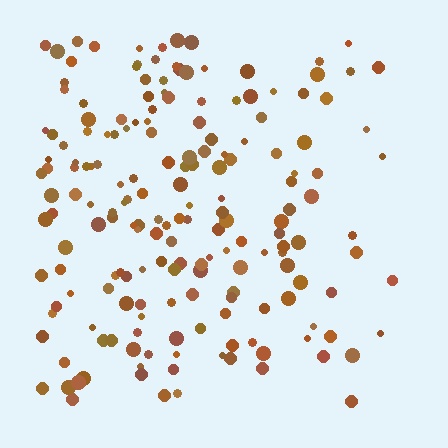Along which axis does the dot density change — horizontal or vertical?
Horizontal.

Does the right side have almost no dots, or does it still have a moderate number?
Still a moderate number, just noticeably fewer than the left.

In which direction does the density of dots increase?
From right to left, with the left side densest.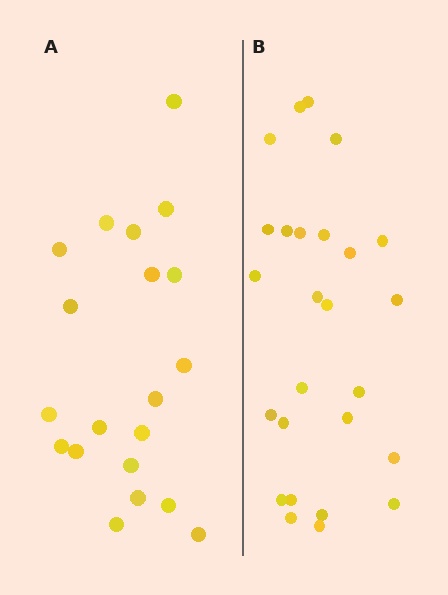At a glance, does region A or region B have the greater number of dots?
Region B (the right region) has more dots.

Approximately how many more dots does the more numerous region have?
Region B has about 6 more dots than region A.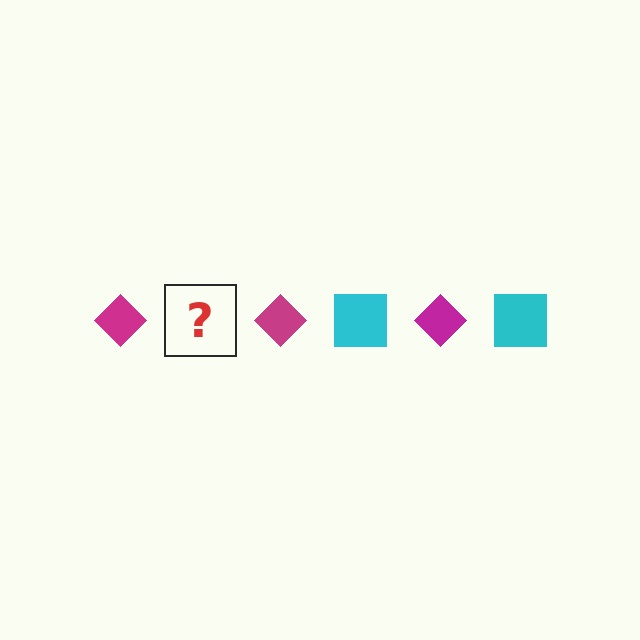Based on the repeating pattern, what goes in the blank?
The blank should be a cyan square.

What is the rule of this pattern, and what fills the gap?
The rule is that the pattern alternates between magenta diamond and cyan square. The gap should be filled with a cyan square.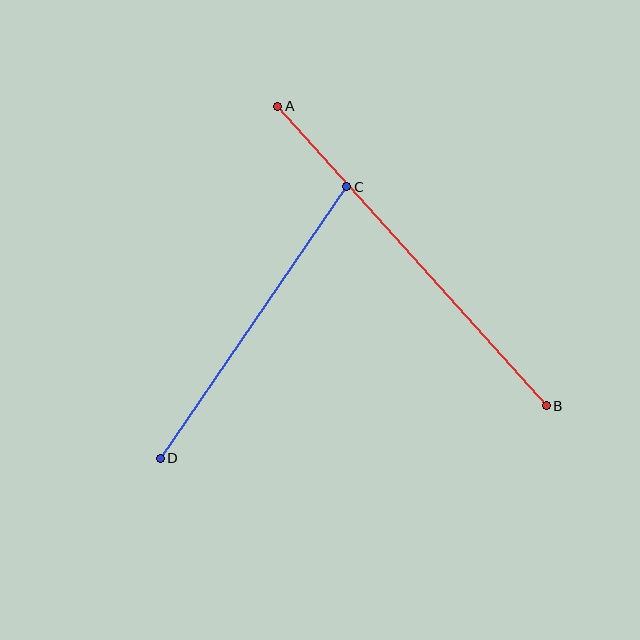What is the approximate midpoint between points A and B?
The midpoint is at approximately (412, 256) pixels.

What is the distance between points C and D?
The distance is approximately 329 pixels.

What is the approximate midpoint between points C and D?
The midpoint is at approximately (254, 322) pixels.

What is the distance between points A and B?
The distance is approximately 402 pixels.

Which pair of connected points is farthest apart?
Points A and B are farthest apart.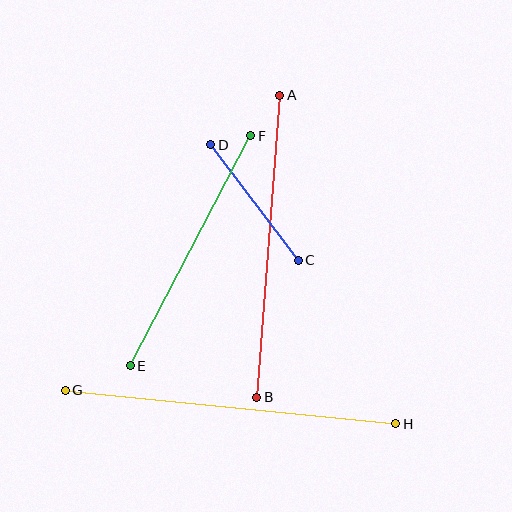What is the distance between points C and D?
The distance is approximately 145 pixels.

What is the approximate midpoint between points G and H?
The midpoint is at approximately (231, 407) pixels.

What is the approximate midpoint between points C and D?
The midpoint is at approximately (254, 203) pixels.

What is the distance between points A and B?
The distance is approximately 303 pixels.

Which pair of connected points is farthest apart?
Points G and H are farthest apart.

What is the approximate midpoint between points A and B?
The midpoint is at approximately (268, 246) pixels.